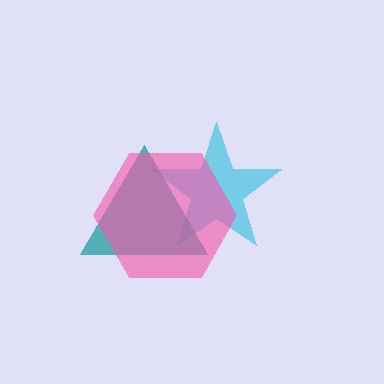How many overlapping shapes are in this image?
There are 3 overlapping shapes in the image.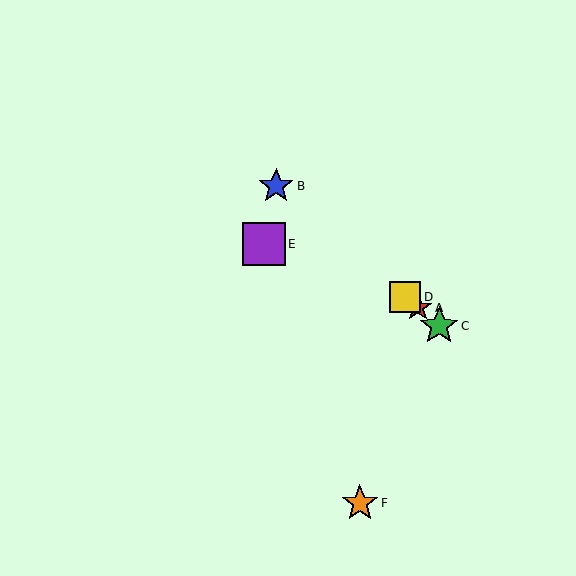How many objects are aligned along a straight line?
4 objects (A, B, C, D) are aligned along a straight line.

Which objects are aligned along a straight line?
Objects A, B, C, D are aligned along a straight line.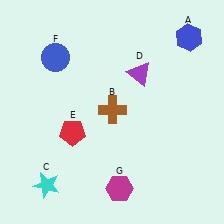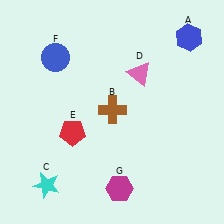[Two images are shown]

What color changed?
The triangle (D) changed from purple in Image 1 to pink in Image 2.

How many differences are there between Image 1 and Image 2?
There is 1 difference between the two images.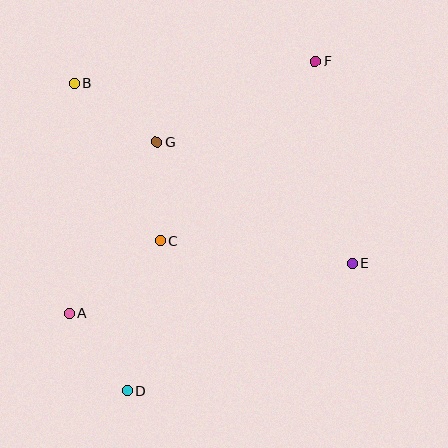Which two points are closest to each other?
Points A and D are closest to each other.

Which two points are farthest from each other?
Points D and F are farthest from each other.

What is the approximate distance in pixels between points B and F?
The distance between B and F is approximately 242 pixels.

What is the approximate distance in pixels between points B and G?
The distance between B and G is approximately 101 pixels.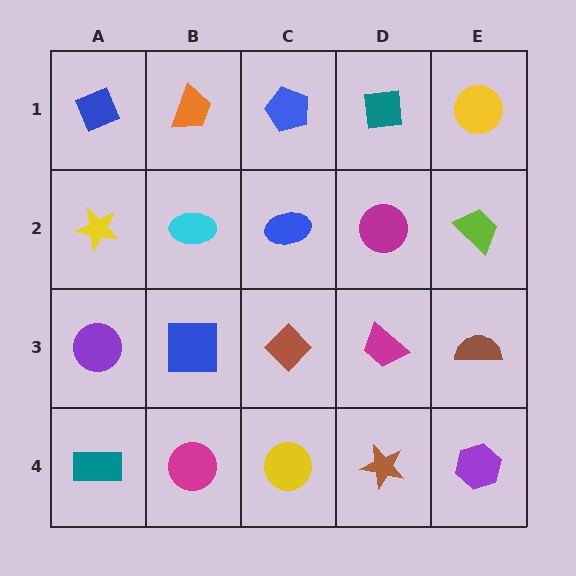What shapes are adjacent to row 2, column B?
An orange trapezoid (row 1, column B), a blue square (row 3, column B), a yellow star (row 2, column A), a blue ellipse (row 2, column C).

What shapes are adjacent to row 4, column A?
A purple circle (row 3, column A), a magenta circle (row 4, column B).